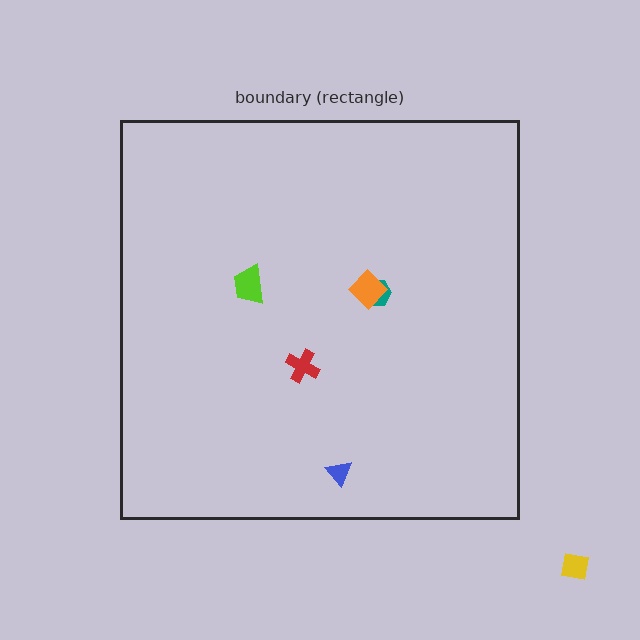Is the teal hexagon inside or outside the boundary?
Inside.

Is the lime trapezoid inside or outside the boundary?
Inside.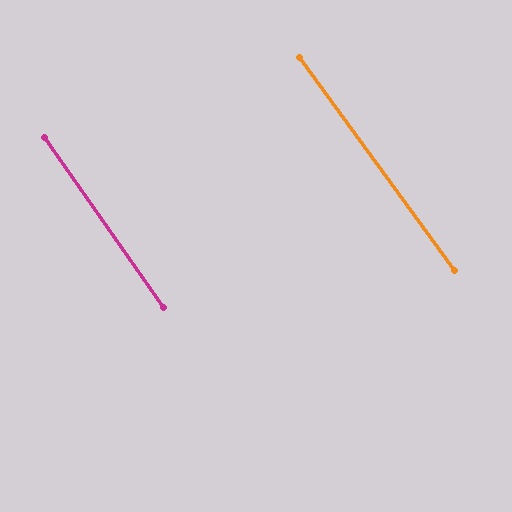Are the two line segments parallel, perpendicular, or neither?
Parallel — their directions differ by only 1.1°.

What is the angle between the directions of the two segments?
Approximately 1 degree.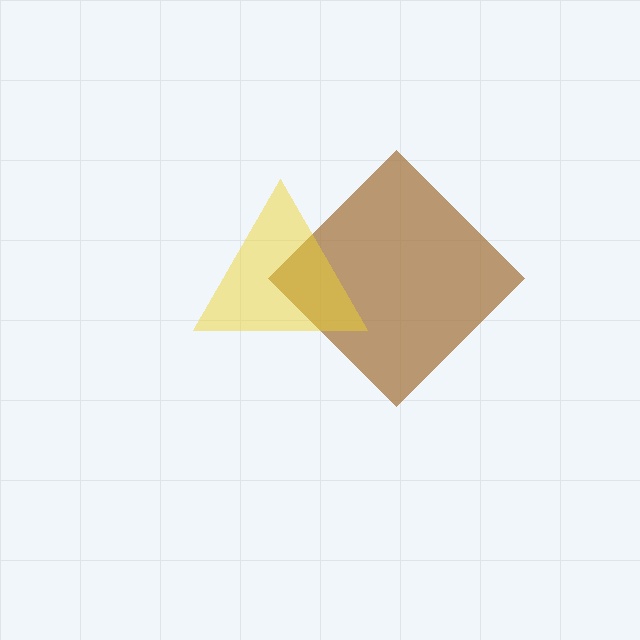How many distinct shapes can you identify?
There are 2 distinct shapes: a brown diamond, a yellow triangle.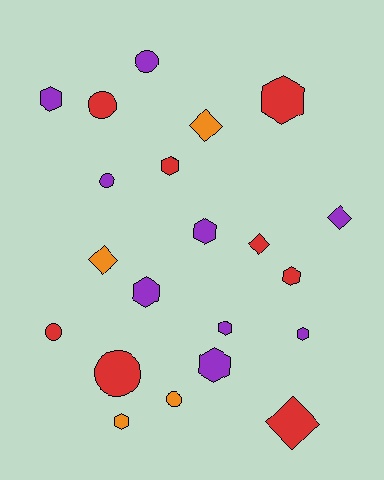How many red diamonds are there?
There are 2 red diamonds.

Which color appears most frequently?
Purple, with 9 objects.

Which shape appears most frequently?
Hexagon, with 10 objects.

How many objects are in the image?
There are 21 objects.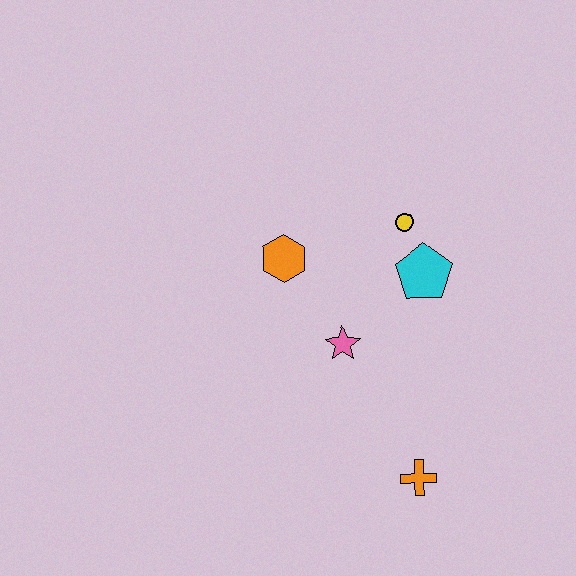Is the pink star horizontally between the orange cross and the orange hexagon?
Yes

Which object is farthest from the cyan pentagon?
The orange cross is farthest from the cyan pentagon.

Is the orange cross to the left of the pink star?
No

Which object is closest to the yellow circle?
The cyan pentagon is closest to the yellow circle.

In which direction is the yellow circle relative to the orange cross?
The yellow circle is above the orange cross.